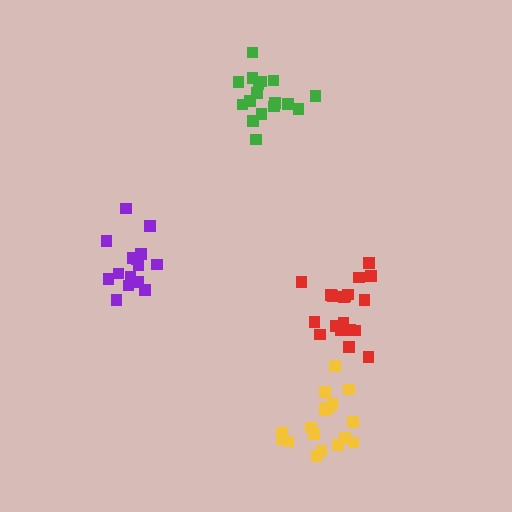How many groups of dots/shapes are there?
There are 4 groups.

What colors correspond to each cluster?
The clusters are colored: green, yellow, purple, red.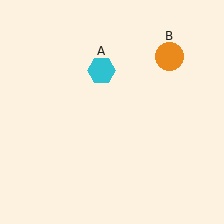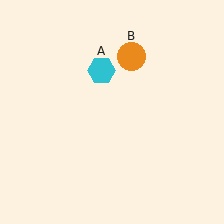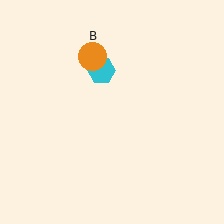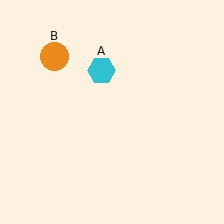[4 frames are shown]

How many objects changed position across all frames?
1 object changed position: orange circle (object B).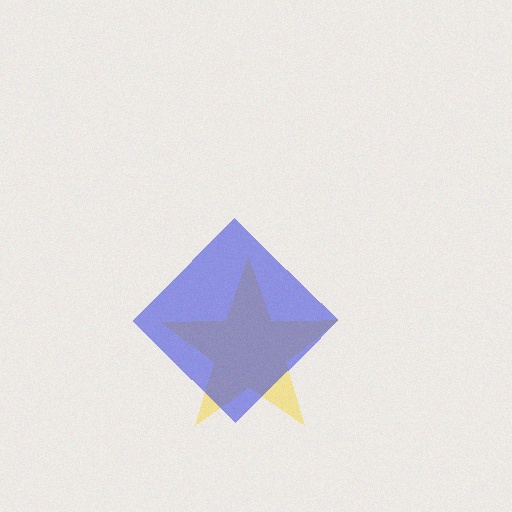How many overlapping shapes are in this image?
There are 2 overlapping shapes in the image.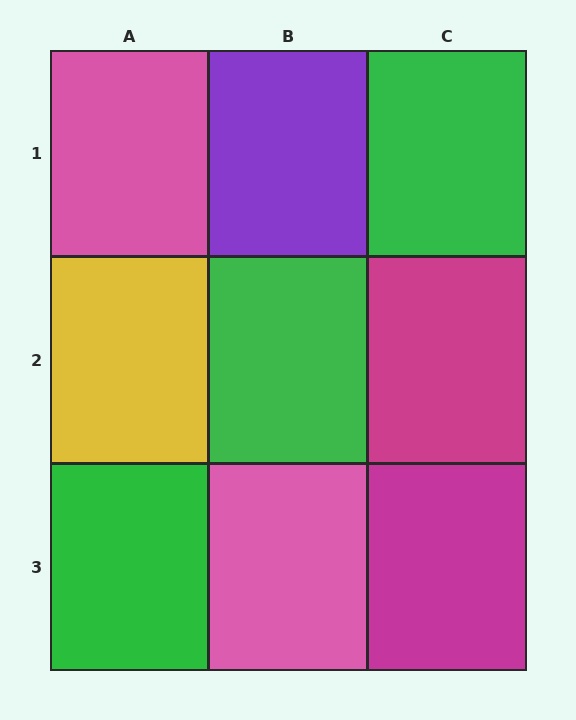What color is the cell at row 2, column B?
Green.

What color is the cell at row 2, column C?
Magenta.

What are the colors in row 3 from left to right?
Green, pink, magenta.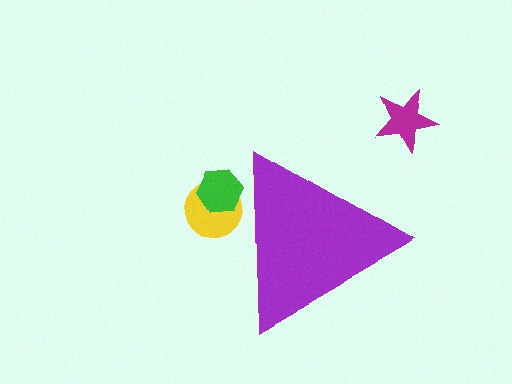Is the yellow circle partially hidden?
Yes, the yellow circle is partially hidden behind the purple triangle.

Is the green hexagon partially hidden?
Yes, the green hexagon is partially hidden behind the purple triangle.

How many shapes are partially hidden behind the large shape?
2 shapes are partially hidden.